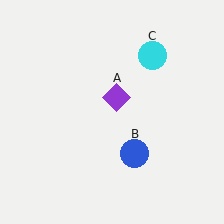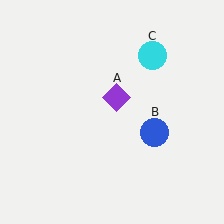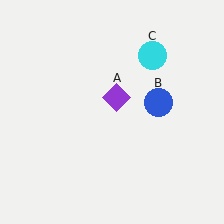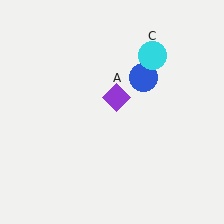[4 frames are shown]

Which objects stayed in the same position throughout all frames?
Purple diamond (object A) and cyan circle (object C) remained stationary.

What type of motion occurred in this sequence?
The blue circle (object B) rotated counterclockwise around the center of the scene.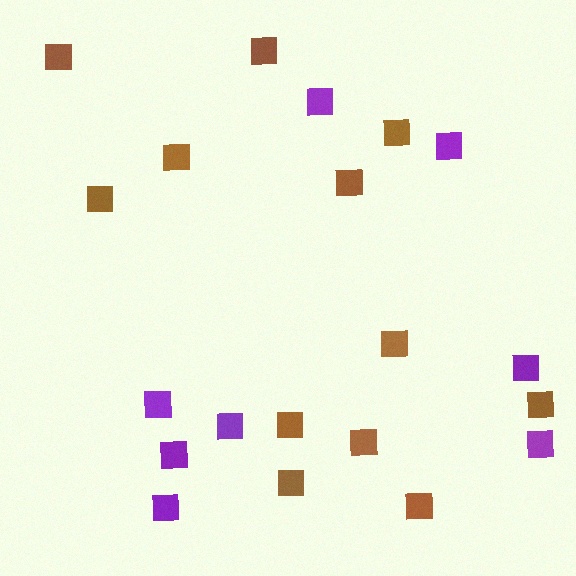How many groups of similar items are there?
There are 2 groups: one group of brown squares (12) and one group of purple squares (8).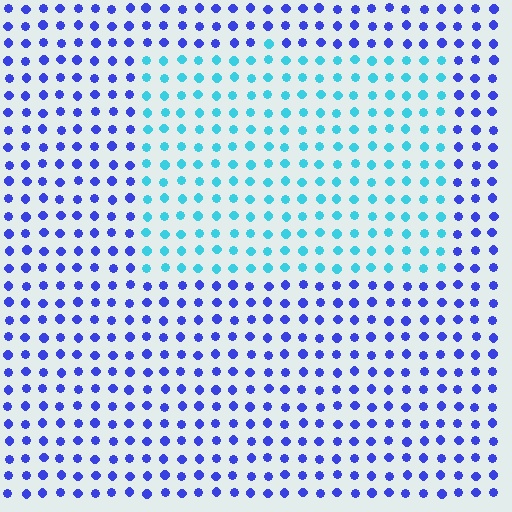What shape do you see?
I see a rectangle.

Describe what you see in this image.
The image is filled with small blue elements in a uniform arrangement. A rectangle-shaped region is visible where the elements are tinted to a slightly different hue, forming a subtle color boundary.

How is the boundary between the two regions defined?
The boundary is defined purely by a slight shift in hue (about 51 degrees). Spacing, size, and orientation are identical on both sides.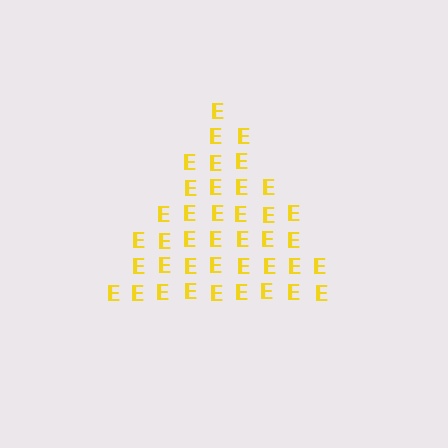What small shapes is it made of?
It is made of small letter E's.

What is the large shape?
The large shape is a triangle.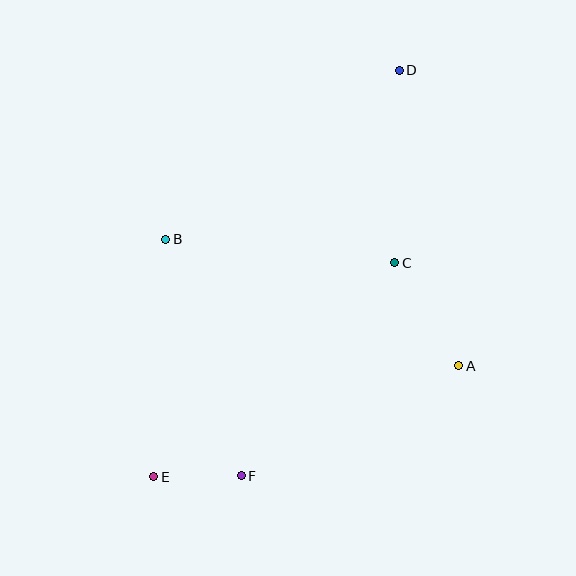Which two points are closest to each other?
Points E and F are closest to each other.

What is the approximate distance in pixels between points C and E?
The distance between C and E is approximately 322 pixels.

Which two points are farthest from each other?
Points D and E are farthest from each other.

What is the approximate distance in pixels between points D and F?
The distance between D and F is approximately 435 pixels.